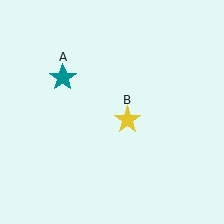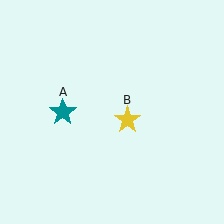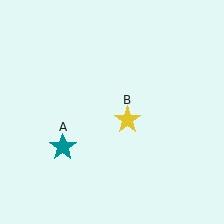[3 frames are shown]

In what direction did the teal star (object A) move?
The teal star (object A) moved down.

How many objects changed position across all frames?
1 object changed position: teal star (object A).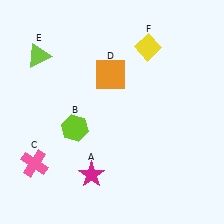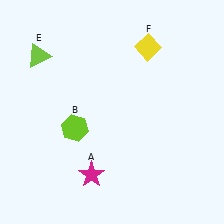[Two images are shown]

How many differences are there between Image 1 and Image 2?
There are 2 differences between the two images.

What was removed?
The orange square (D), the pink cross (C) were removed in Image 2.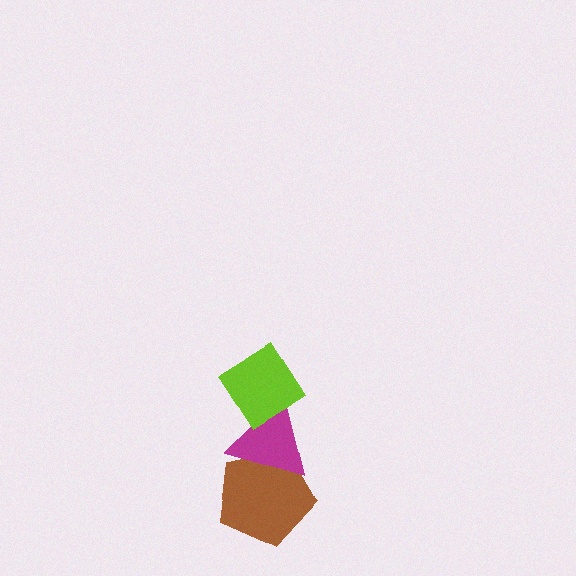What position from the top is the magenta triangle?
The magenta triangle is 2nd from the top.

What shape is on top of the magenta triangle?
The lime diamond is on top of the magenta triangle.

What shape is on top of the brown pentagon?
The magenta triangle is on top of the brown pentagon.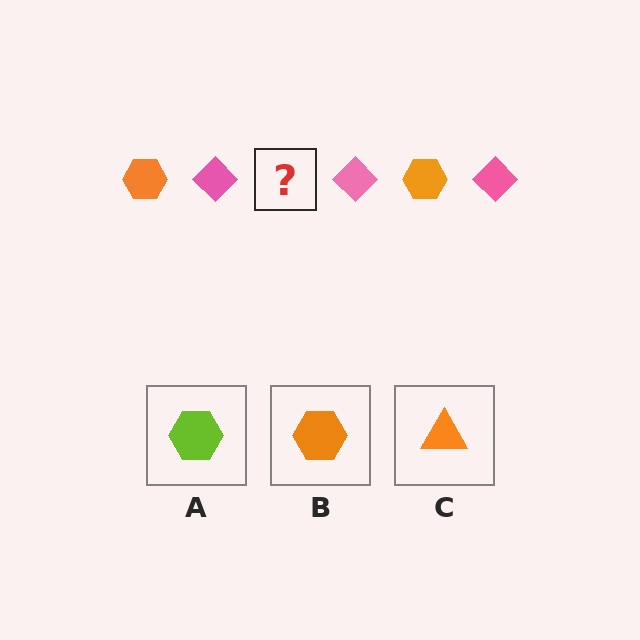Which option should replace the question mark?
Option B.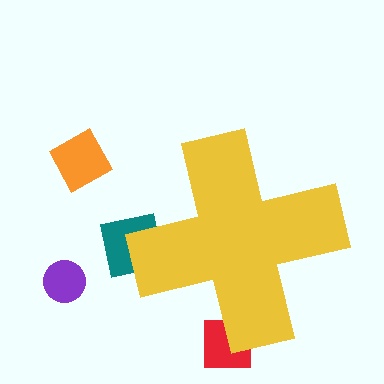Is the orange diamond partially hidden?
No, the orange diamond is fully visible.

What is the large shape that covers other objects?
A yellow cross.